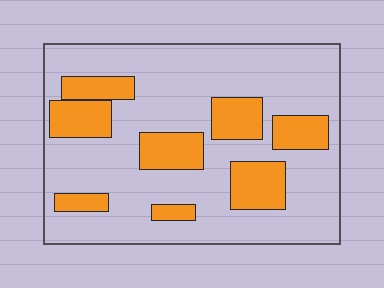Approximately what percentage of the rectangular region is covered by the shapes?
Approximately 25%.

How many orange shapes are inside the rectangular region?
8.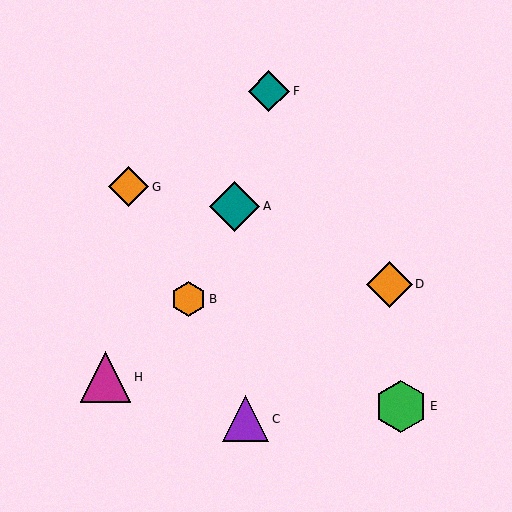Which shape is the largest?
The green hexagon (labeled E) is the largest.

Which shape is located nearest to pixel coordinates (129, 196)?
The orange diamond (labeled G) at (129, 187) is nearest to that location.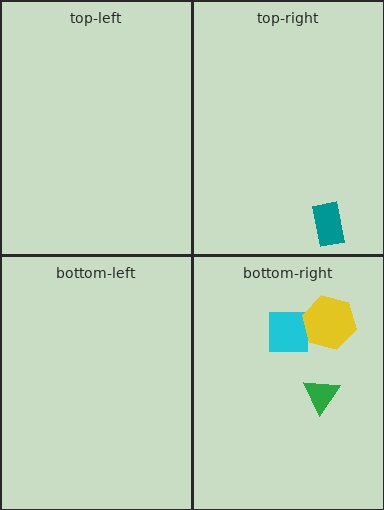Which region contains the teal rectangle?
The top-right region.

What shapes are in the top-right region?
The teal rectangle.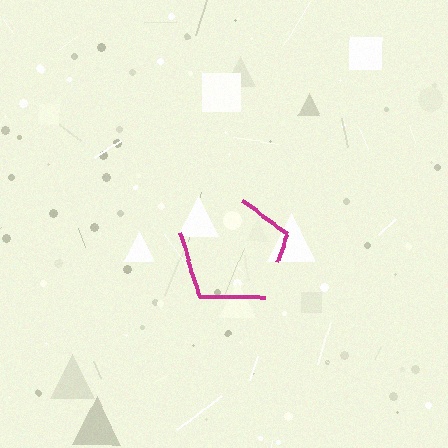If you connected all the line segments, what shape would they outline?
They would outline a pentagon.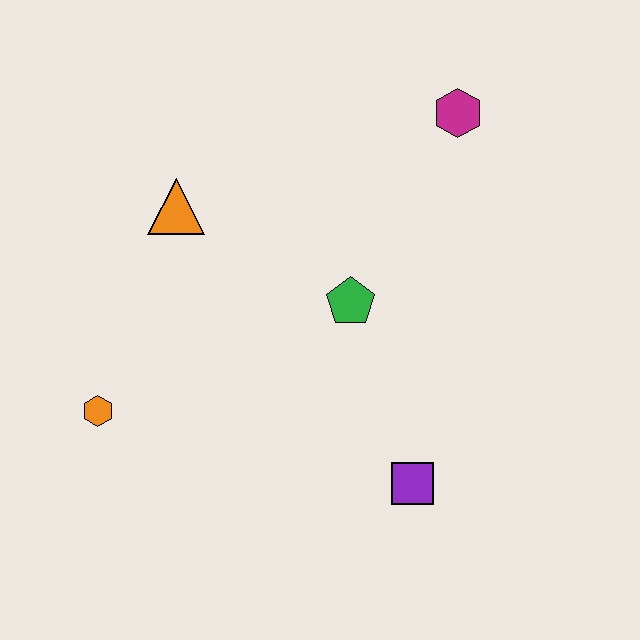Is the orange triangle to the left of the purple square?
Yes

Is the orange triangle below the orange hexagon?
No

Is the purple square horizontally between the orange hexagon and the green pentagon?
No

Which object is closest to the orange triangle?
The green pentagon is closest to the orange triangle.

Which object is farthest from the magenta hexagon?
The orange hexagon is farthest from the magenta hexagon.